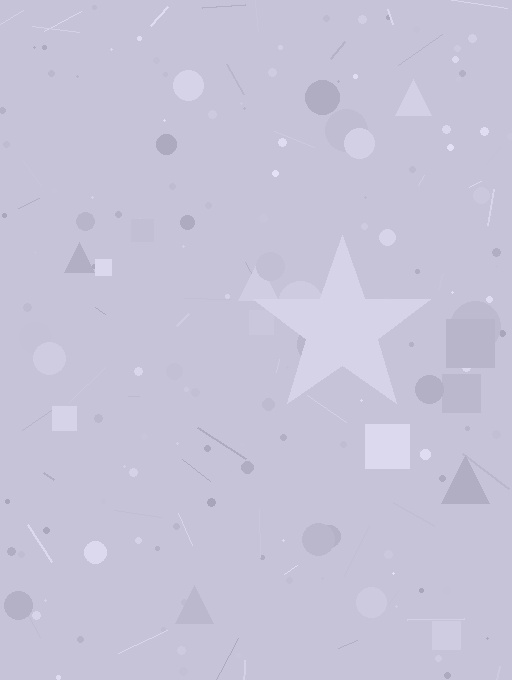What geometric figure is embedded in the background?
A star is embedded in the background.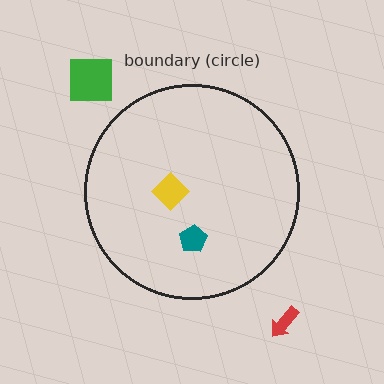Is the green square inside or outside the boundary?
Outside.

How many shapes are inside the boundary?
2 inside, 2 outside.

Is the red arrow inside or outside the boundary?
Outside.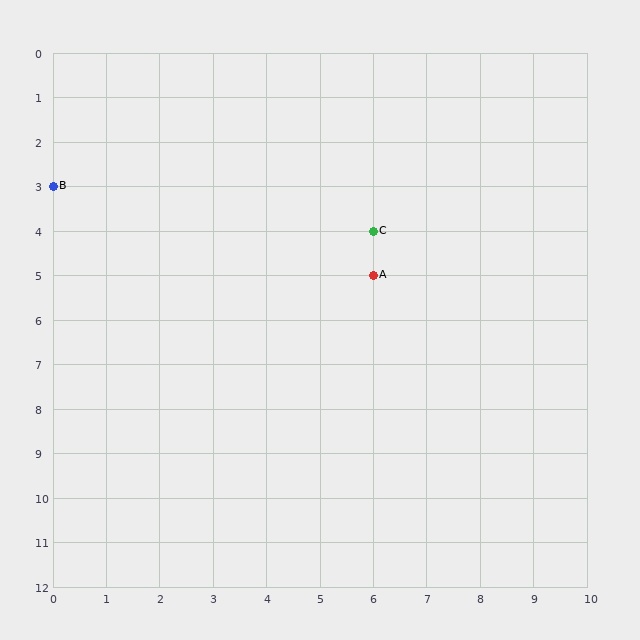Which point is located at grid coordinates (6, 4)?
Point C is at (6, 4).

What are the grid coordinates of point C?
Point C is at grid coordinates (6, 4).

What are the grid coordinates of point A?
Point A is at grid coordinates (6, 5).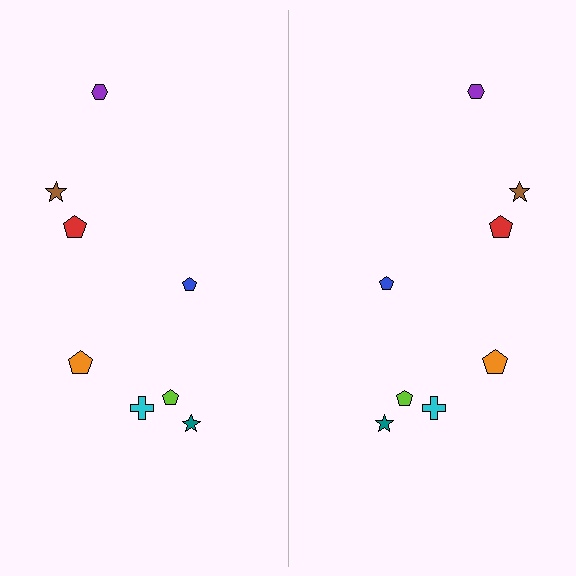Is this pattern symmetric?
Yes, this pattern has bilateral (reflection) symmetry.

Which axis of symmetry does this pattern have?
The pattern has a vertical axis of symmetry running through the center of the image.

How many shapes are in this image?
There are 16 shapes in this image.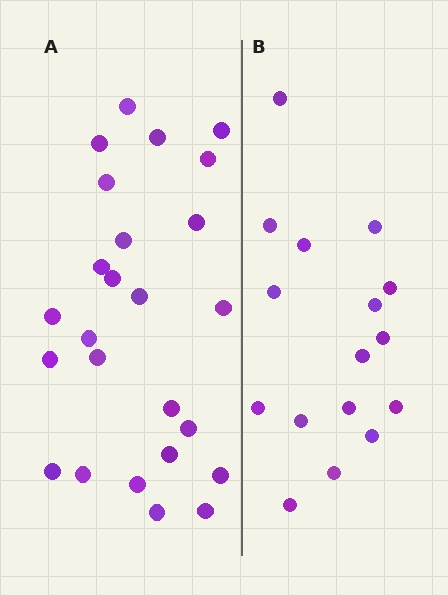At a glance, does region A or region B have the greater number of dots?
Region A (the left region) has more dots.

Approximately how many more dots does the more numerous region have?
Region A has roughly 8 or so more dots than region B.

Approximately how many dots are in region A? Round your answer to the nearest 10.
About 20 dots. (The exact count is 25, which rounds to 20.)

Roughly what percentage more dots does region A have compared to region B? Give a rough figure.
About 55% more.